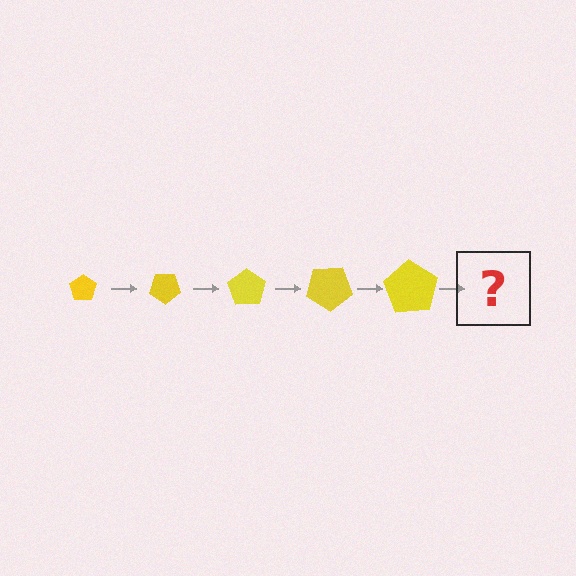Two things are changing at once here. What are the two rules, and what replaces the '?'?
The two rules are that the pentagon grows larger each step and it rotates 35 degrees each step. The '?' should be a pentagon, larger than the previous one and rotated 175 degrees from the start.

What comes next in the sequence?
The next element should be a pentagon, larger than the previous one and rotated 175 degrees from the start.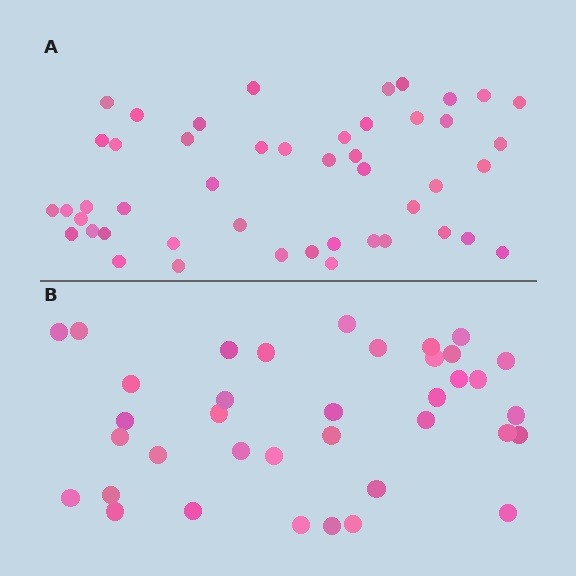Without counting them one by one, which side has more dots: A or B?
Region A (the top region) has more dots.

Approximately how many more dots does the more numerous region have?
Region A has roughly 10 or so more dots than region B.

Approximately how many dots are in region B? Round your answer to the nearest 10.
About 40 dots. (The exact count is 37, which rounds to 40.)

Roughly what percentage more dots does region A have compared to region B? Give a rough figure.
About 25% more.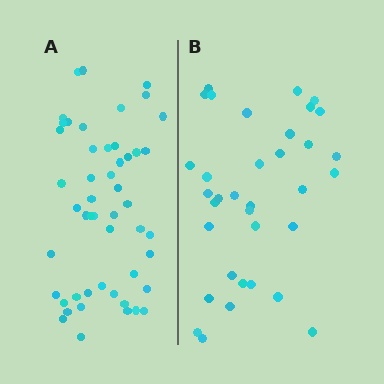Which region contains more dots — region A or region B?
Region A (the left region) has more dots.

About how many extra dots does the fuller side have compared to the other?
Region A has approximately 15 more dots than region B.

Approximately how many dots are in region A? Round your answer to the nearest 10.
About 50 dots.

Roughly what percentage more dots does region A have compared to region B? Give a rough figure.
About 45% more.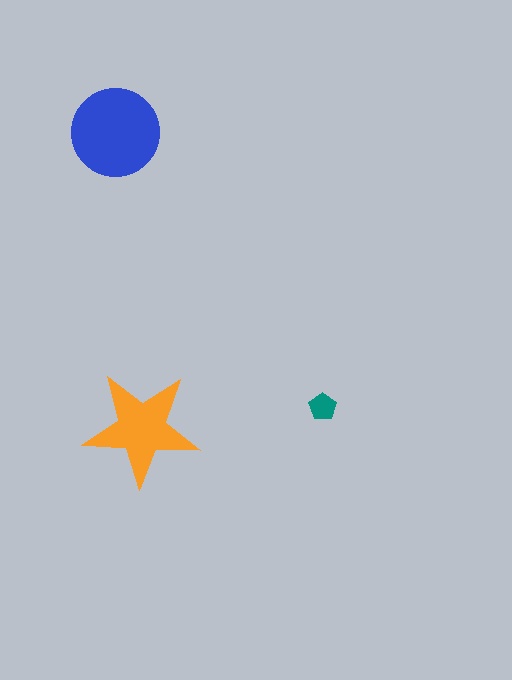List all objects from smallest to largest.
The teal pentagon, the orange star, the blue circle.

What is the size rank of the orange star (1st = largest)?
2nd.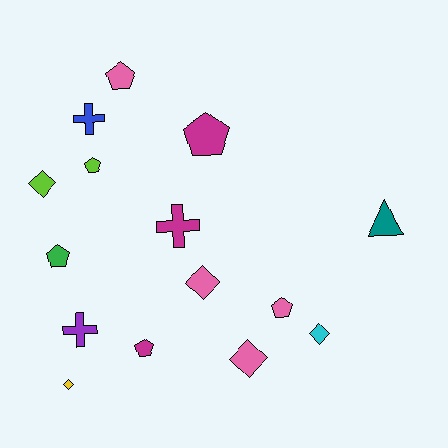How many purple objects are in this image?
There is 1 purple object.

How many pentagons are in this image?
There are 6 pentagons.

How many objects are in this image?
There are 15 objects.